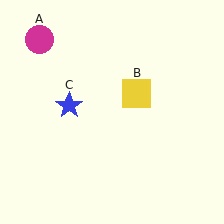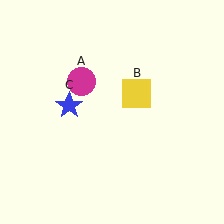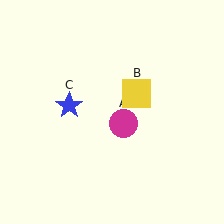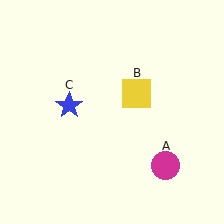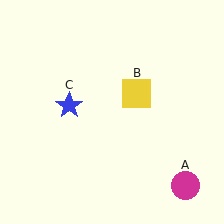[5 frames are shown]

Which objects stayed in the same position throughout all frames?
Yellow square (object B) and blue star (object C) remained stationary.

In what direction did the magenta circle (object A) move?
The magenta circle (object A) moved down and to the right.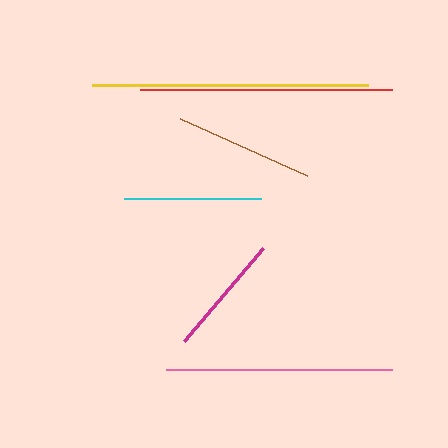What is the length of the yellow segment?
The yellow segment is approximately 277 pixels long.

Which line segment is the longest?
The yellow line is the longest at approximately 277 pixels.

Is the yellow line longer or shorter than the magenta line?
The yellow line is longer than the magenta line.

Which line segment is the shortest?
The magenta line is the shortest at approximately 122 pixels.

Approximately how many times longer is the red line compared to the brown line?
The red line is approximately 1.8 times the length of the brown line.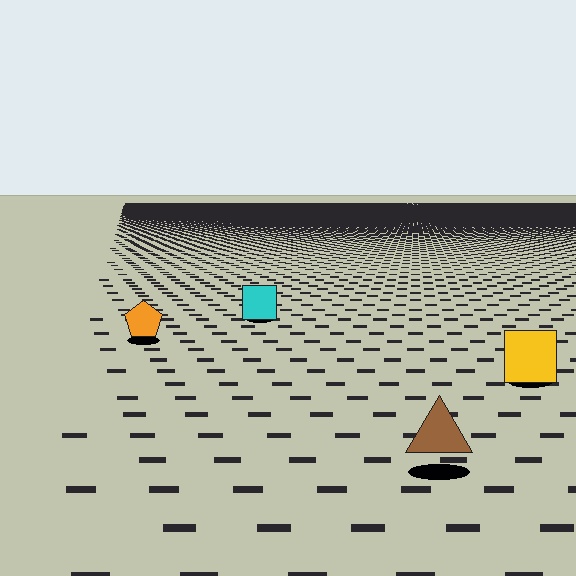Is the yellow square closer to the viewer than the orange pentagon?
Yes. The yellow square is closer — you can tell from the texture gradient: the ground texture is coarser near it.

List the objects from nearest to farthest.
From nearest to farthest: the brown triangle, the yellow square, the orange pentagon, the cyan square.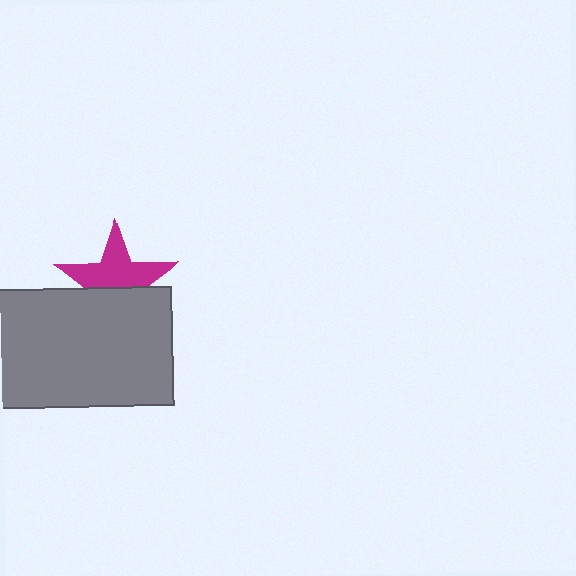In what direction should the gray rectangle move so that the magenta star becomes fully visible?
The gray rectangle should move down. That is the shortest direction to clear the overlap and leave the magenta star fully visible.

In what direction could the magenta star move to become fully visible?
The magenta star could move up. That would shift it out from behind the gray rectangle entirely.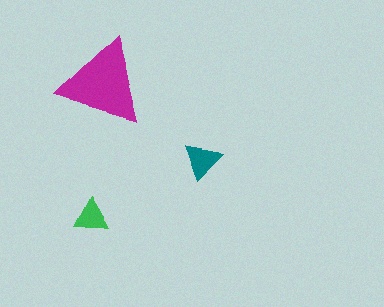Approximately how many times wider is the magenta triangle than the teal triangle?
About 2.5 times wider.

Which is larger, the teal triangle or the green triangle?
The teal one.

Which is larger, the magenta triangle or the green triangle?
The magenta one.